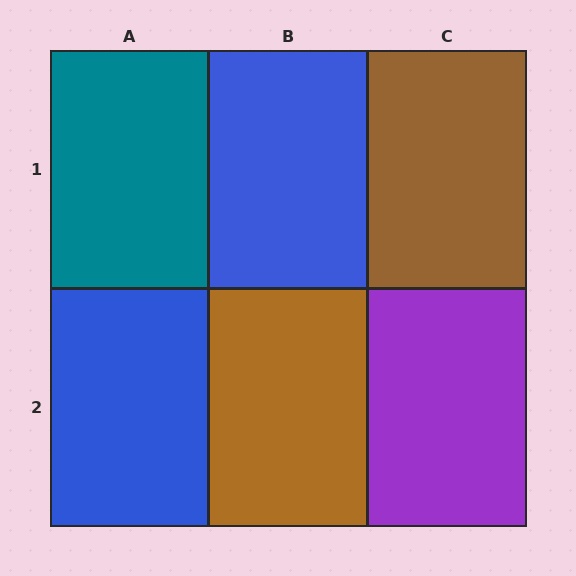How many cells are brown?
2 cells are brown.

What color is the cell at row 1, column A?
Teal.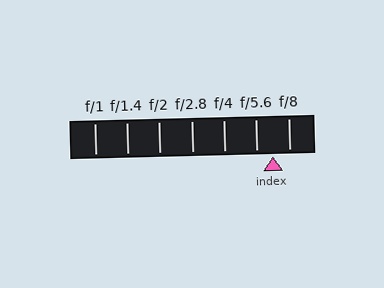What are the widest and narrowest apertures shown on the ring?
The widest aperture shown is f/1 and the narrowest is f/8.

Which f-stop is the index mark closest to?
The index mark is closest to f/5.6.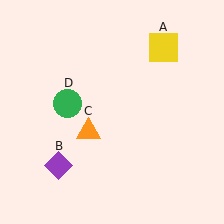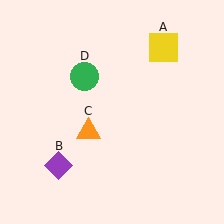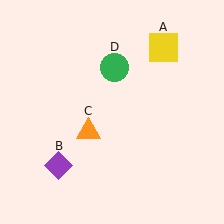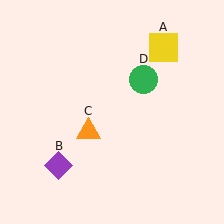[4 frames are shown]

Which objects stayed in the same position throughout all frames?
Yellow square (object A) and purple diamond (object B) and orange triangle (object C) remained stationary.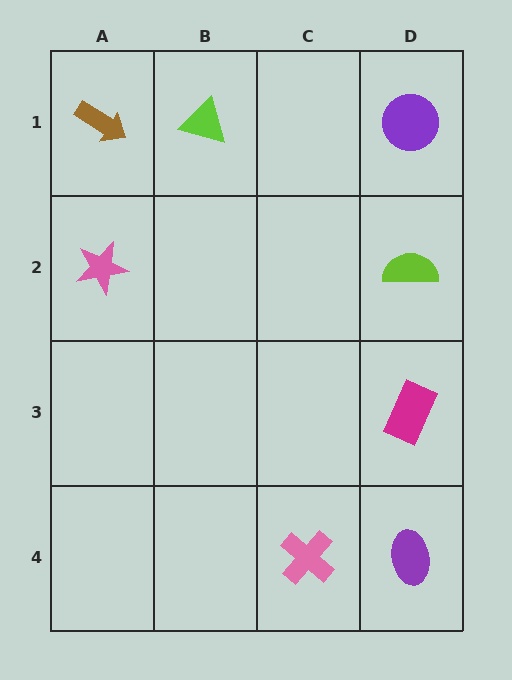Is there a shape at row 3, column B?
No, that cell is empty.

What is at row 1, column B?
A lime triangle.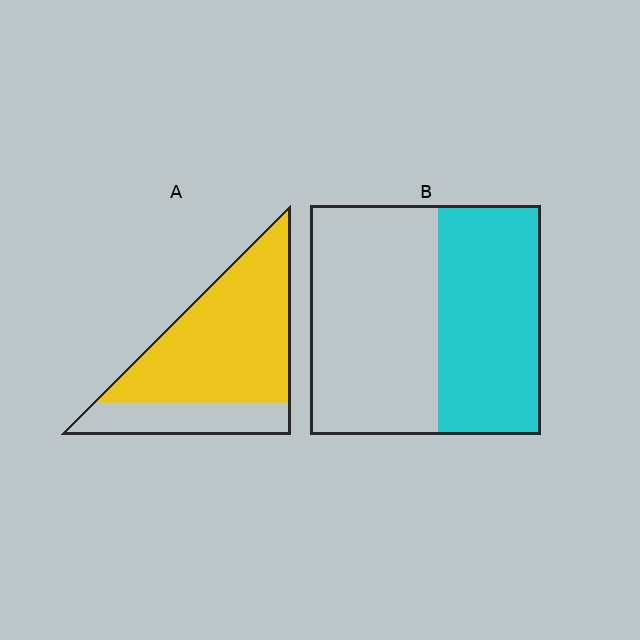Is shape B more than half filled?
No.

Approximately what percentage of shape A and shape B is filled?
A is approximately 75% and B is approximately 45%.